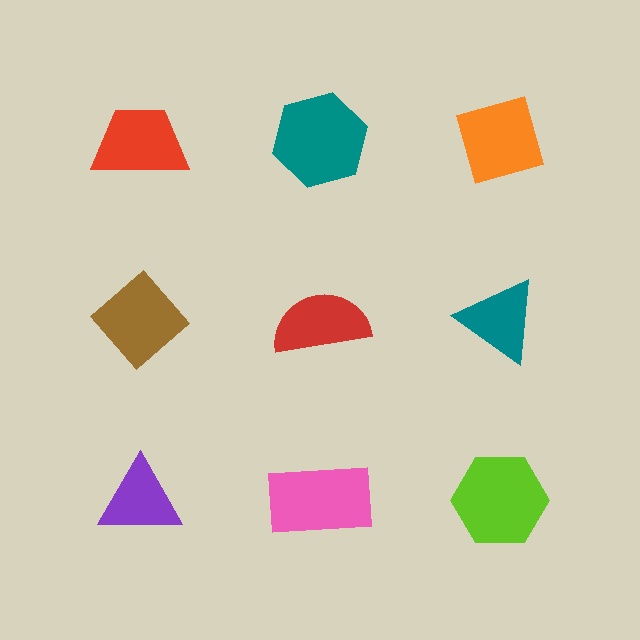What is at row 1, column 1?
A red trapezoid.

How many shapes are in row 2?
3 shapes.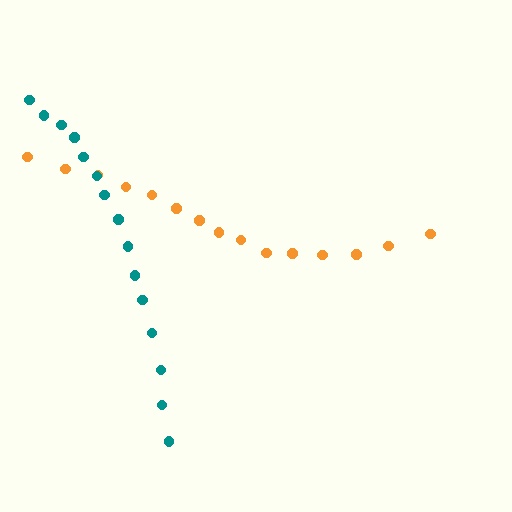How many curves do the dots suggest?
There are 2 distinct paths.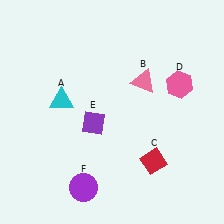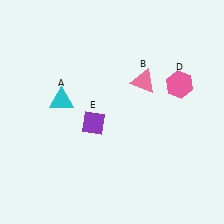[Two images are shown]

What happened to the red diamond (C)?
The red diamond (C) was removed in Image 2. It was in the bottom-right area of Image 1.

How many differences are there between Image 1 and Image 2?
There are 2 differences between the two images.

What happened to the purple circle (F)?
The purple circle (F) was removed in Image 2. It was in the bottom-left area of Image 1.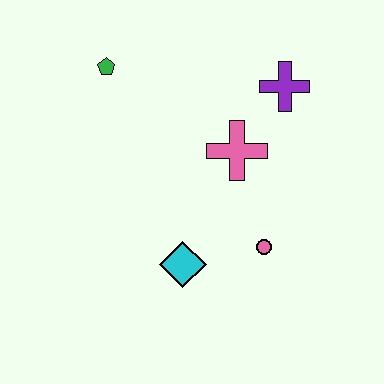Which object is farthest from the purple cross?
The cyan diamond is farthest from the purple cross.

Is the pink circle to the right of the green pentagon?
Yes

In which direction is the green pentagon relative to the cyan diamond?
The green pentagon is above the cyan diamond.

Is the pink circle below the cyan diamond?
No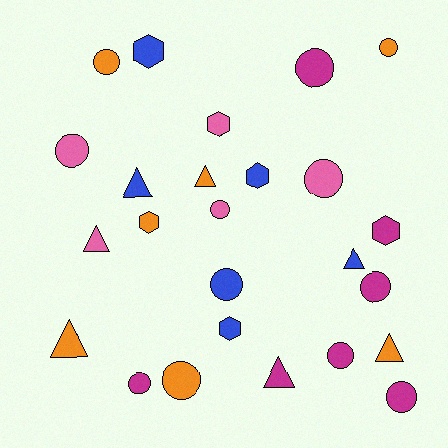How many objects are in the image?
There are 25 objects.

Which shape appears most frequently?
Circle, with 12 objects.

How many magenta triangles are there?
There is 1 magenta triangle.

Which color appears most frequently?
Magenta, with 7 objects.